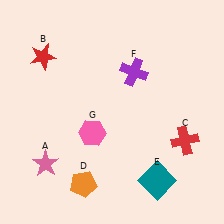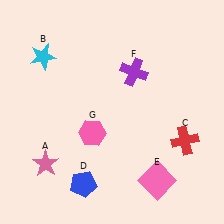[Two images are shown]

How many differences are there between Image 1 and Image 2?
There are 3 differences between the two images.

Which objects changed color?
B changed from red to cyan. D changed from orange to blue. E changed from teal to pink.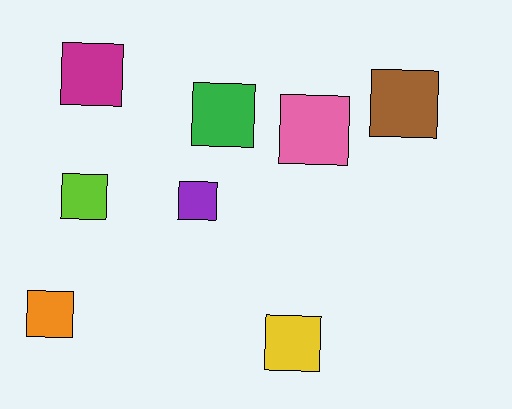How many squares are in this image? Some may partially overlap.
There are 8 squares.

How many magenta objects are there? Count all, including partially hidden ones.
There is 1 magenta object.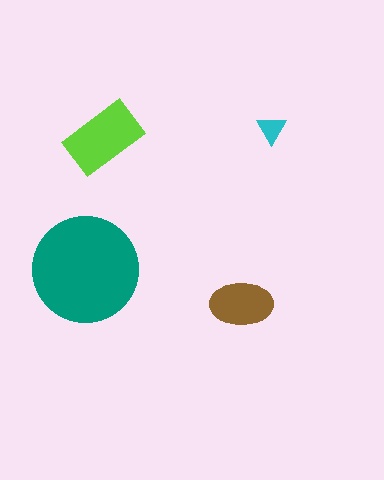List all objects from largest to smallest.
The teal circle, the lime rectangle, the brown ellipse, the cyan triangle.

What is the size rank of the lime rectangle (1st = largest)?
2nd.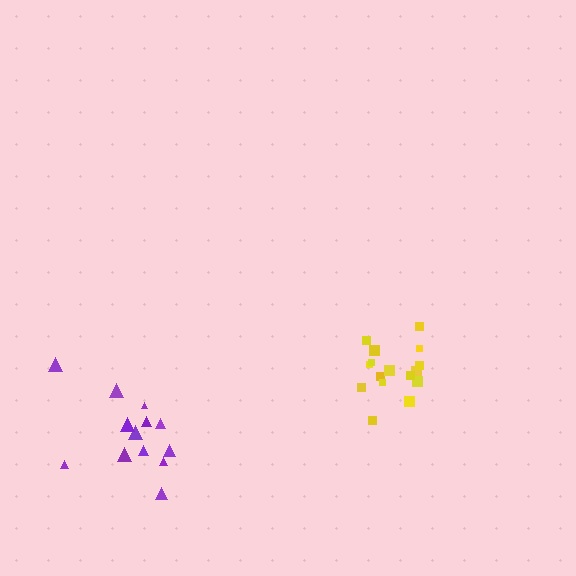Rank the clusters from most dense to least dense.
yellow, purple.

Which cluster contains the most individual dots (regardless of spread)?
Yellow (16).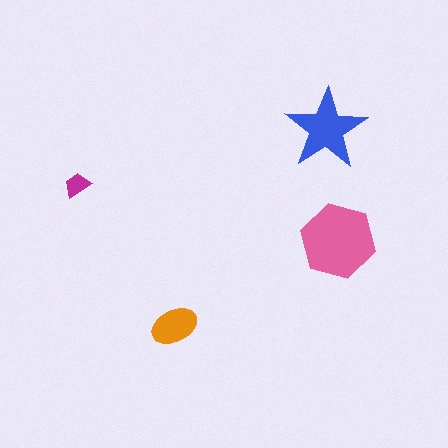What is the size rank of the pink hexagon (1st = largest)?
1st.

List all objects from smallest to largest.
The magenta trapezoid, the orange ellipse, the blue star, the pink hexagon.